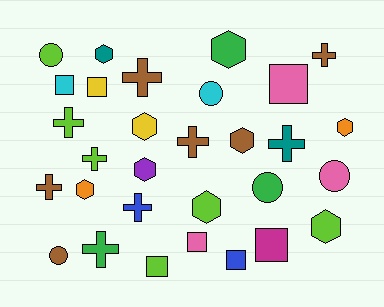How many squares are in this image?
There are 7 squares.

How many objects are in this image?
There are 30 objects.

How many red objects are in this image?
There are no red objects.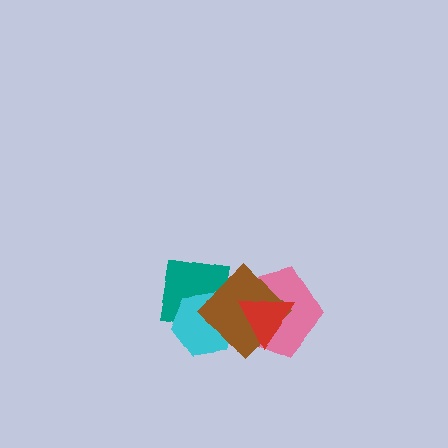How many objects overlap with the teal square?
2 objects overlap with the teal square.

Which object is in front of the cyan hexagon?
The brown diamond is in front of the cyan hexagon.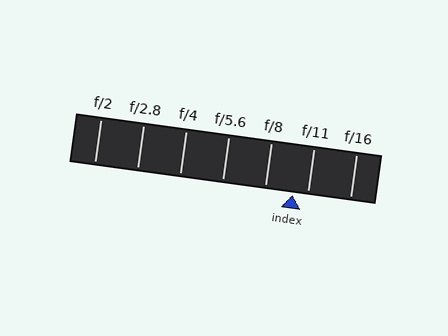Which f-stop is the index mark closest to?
The index mark is closest to f/11.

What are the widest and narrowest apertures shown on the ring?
The widest aperture shown is f/2 and the narrowest is f/16.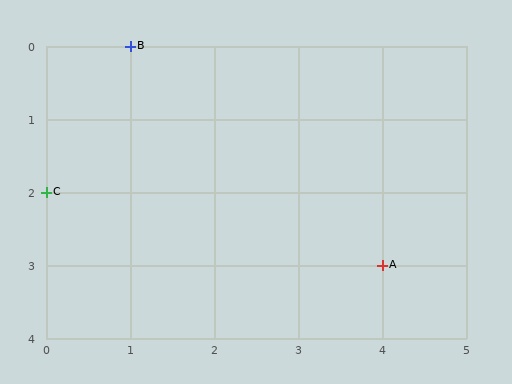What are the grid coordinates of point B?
Point B is at grid coordinates (1, 0).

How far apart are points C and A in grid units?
Points C and A are 4 columns and 1 row apart (about 4.1 grid units diagonally).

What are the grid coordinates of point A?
Point A is at grid coordinates (4, 3).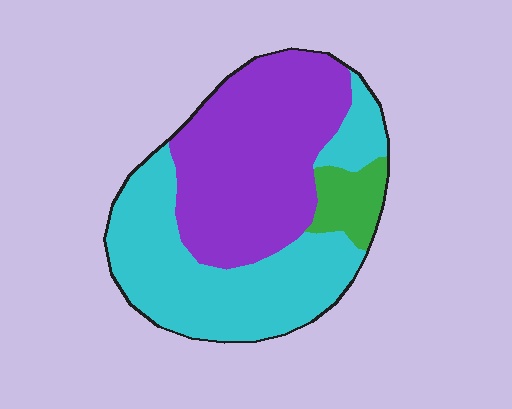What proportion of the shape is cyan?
Cyan covers about 45% of the shape.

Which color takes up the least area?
Green, at roughly 10%.